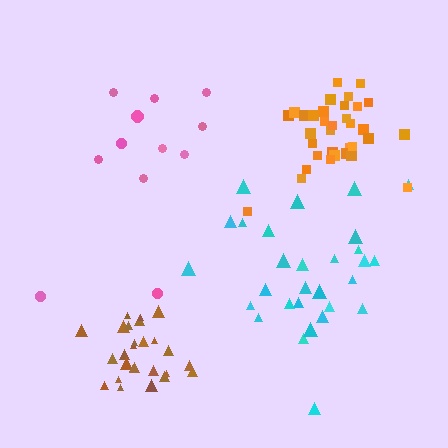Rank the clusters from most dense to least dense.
brown, orange, cyan, pink.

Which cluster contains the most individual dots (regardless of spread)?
Orange (34).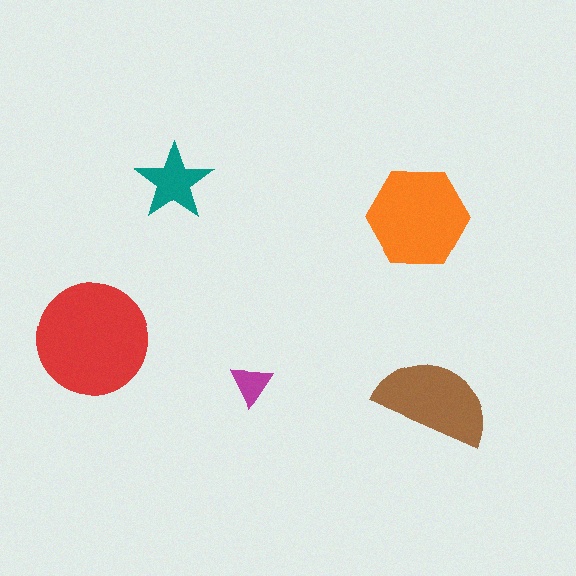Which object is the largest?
The red circle.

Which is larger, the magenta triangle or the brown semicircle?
The brown semicircle.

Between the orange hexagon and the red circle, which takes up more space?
The red circle.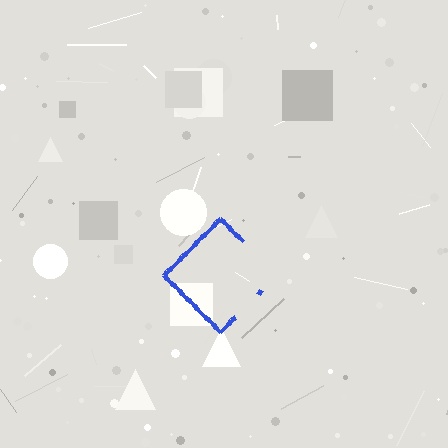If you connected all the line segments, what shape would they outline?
They would outline a diamond.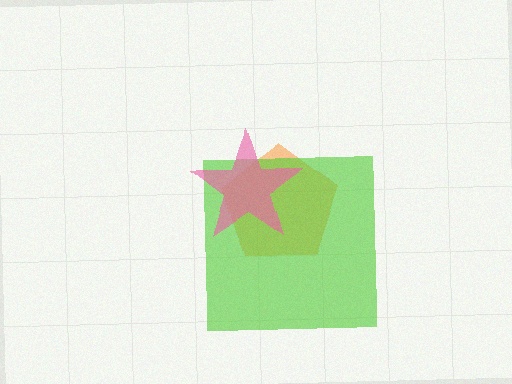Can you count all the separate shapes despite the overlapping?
Yes, there are 3 separate shapes.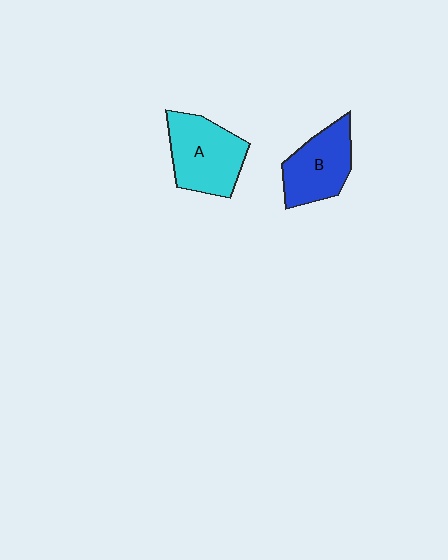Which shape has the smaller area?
Shape B (blue).